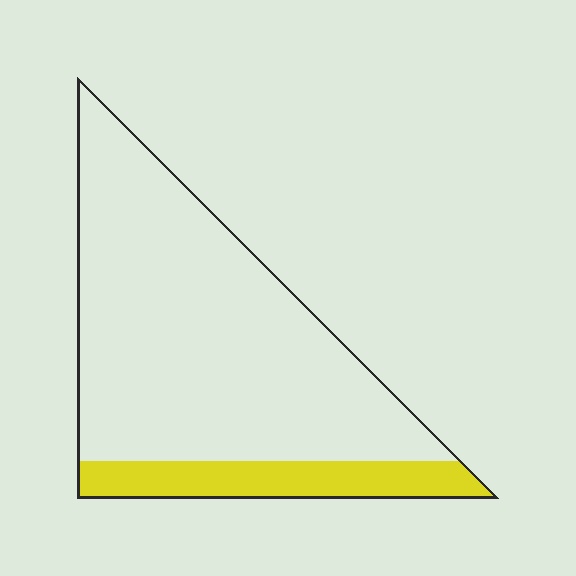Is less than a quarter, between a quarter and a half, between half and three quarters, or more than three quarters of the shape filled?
Less than a quarter.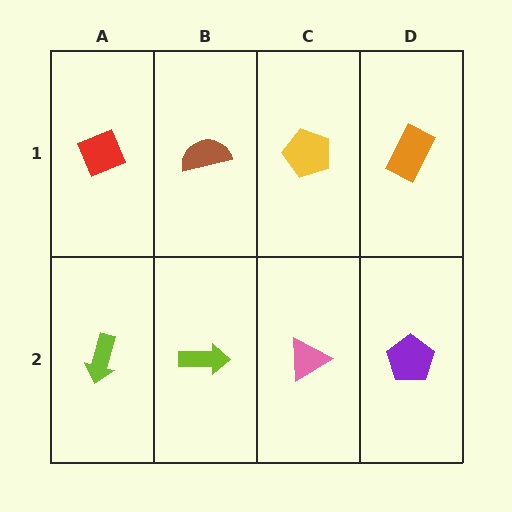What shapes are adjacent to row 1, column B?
A lime arrow (row 2, column B), a red diamond (row 1, column A), a yellow pentagon (row 1, column C).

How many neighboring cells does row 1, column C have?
3.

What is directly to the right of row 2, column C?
A purple pentagon.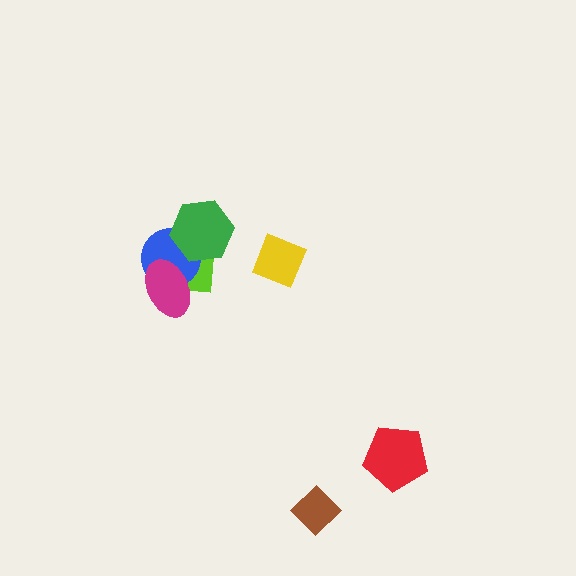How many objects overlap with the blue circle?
3 objects overlap with the blue circle.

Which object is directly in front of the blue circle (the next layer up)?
The green hexagon is directly in front of the blue circle.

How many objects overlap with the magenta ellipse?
2 objects overlap with the magenta ellipse.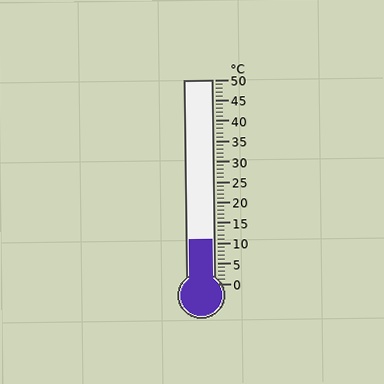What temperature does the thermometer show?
The thermometer shows approximately 11°C.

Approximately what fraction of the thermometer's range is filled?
The thermometer is filled to approximately 20% of its range.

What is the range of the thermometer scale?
The thermometer scale ranges from 0°C to 50°C.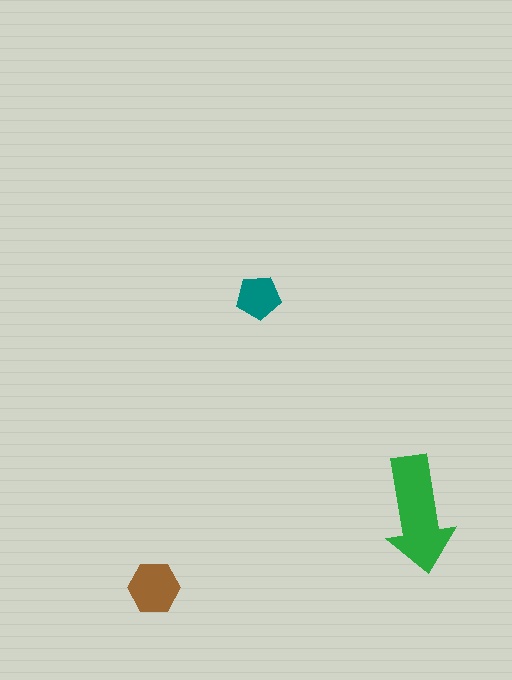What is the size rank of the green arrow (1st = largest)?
1st.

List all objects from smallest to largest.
The teal pentagon, the brown hexagon, the green arrow.